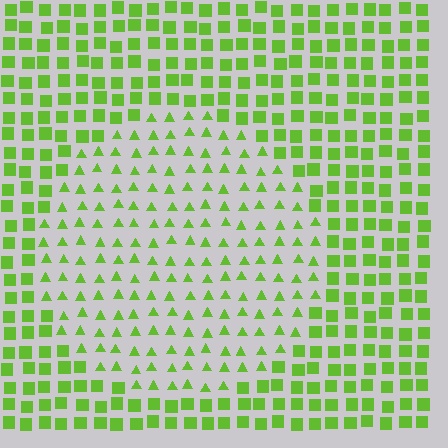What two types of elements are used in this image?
The image uses triangles inside the circle region and squares outside it.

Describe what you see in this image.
The image is filled with small lime elements arranged in a uniform grid. A circle-shaped region contains triangles, while the surrounding area contains squares. The boundary is defined purely by the change in element shape.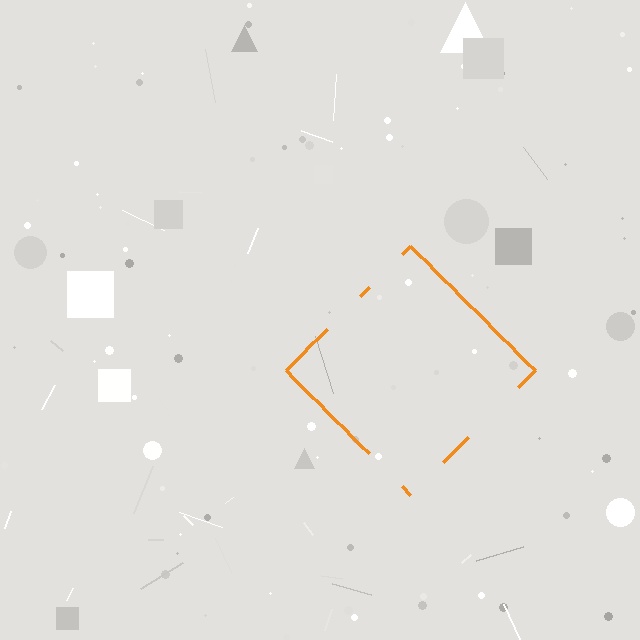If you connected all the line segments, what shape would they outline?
They would outline a diamond.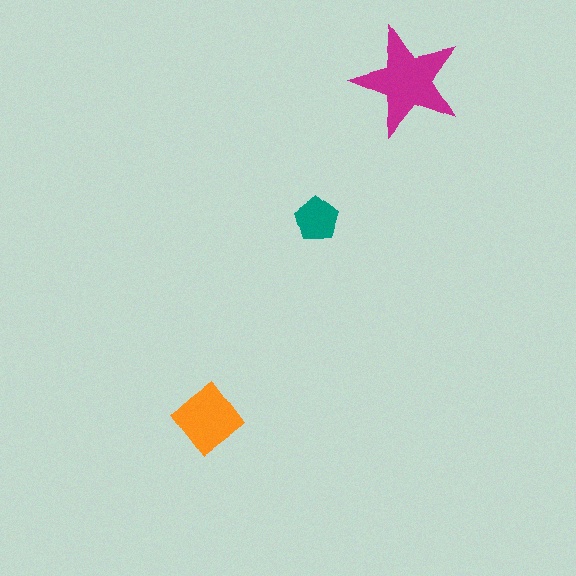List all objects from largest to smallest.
The magenta star, the orange diamond, the teal pentagon.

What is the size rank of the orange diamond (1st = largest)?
2nd.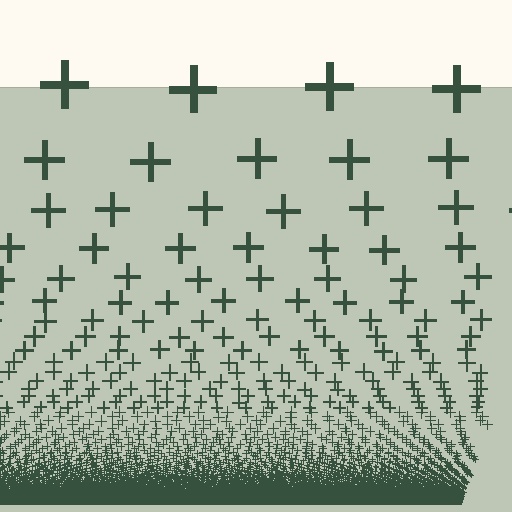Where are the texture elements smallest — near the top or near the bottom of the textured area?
Near the bottom.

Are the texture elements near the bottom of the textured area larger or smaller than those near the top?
Smaller. The gradient is inverted — elements near the bottom are smaller and denser.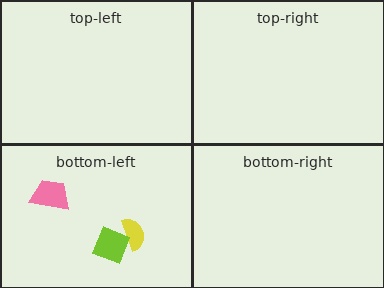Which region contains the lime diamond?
The bottom-left region.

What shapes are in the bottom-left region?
The pink trapezoid, the yellow semicircle, the lime diamond.